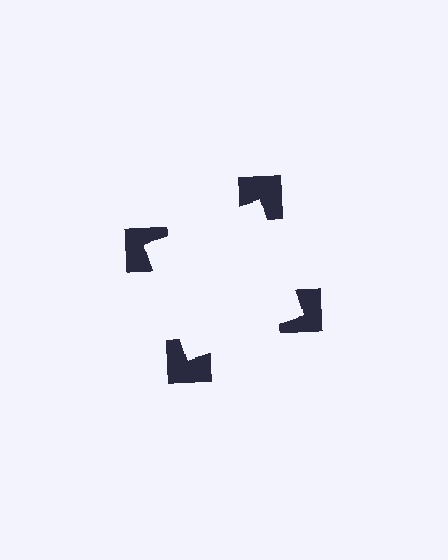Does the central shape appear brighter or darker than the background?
It typically appears slightly brighter than the background, even though no actual brightness change is drawn.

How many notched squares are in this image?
There are 4 — one at each vertex of the illusory square.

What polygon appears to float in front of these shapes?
An illusory square — its edges are inferred from the aligned wedge cuts in the notched squares, not physically drawn.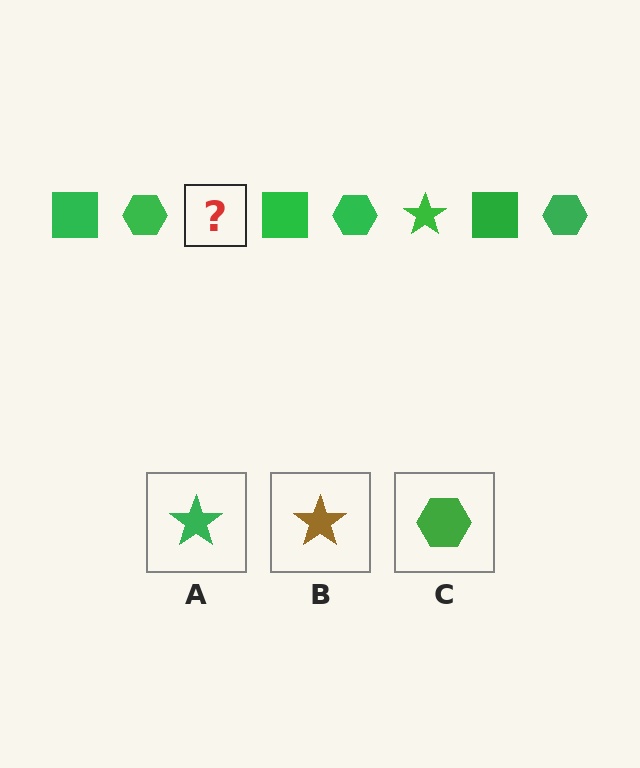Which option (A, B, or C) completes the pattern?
A.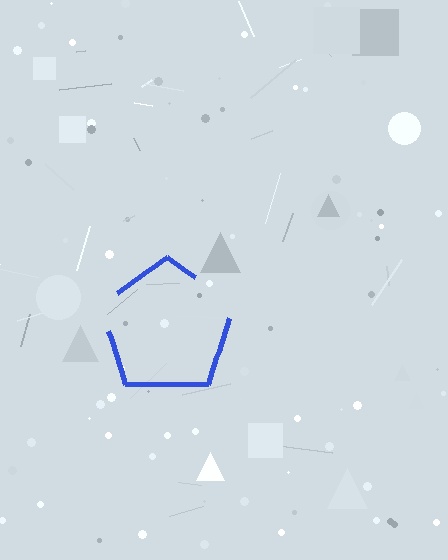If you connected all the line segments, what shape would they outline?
They would outline a pentagon.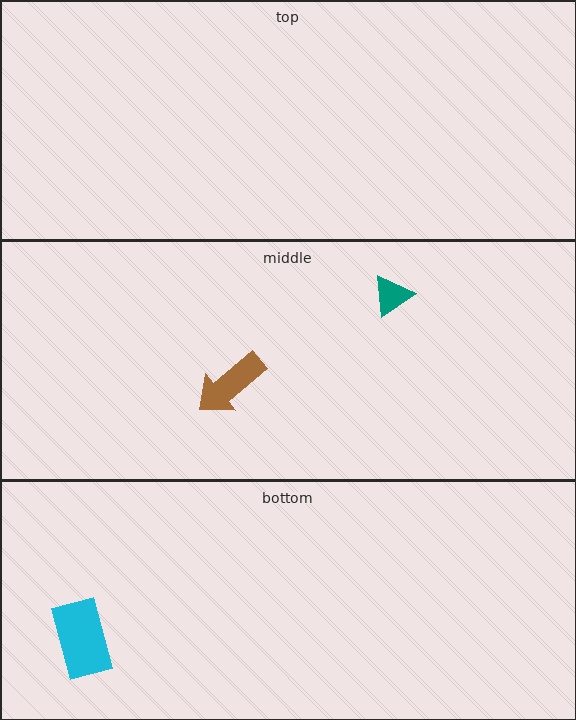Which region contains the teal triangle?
The middle region.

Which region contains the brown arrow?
The middle region.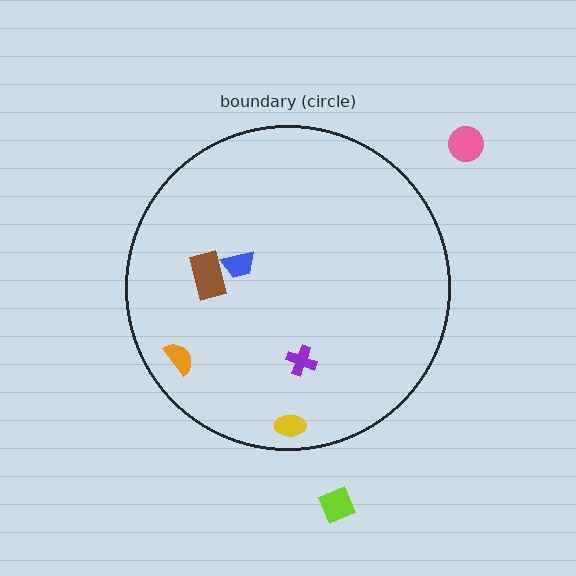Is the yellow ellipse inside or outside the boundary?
Inside.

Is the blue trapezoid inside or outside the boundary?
Inside.